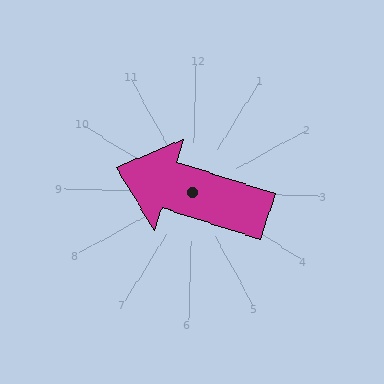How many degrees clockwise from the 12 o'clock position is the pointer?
Approximately 286 degrees.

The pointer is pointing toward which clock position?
Roughly 10 o'clock.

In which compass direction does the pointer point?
West.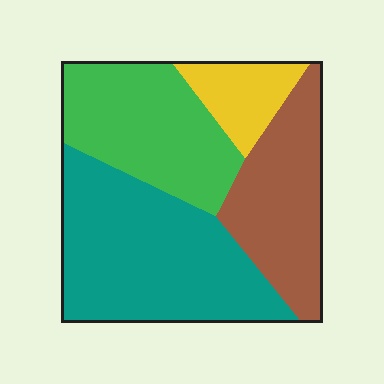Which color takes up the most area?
Teal, at roughly 40%.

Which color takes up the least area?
Yellow, at roughly 10%.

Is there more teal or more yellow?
Teal.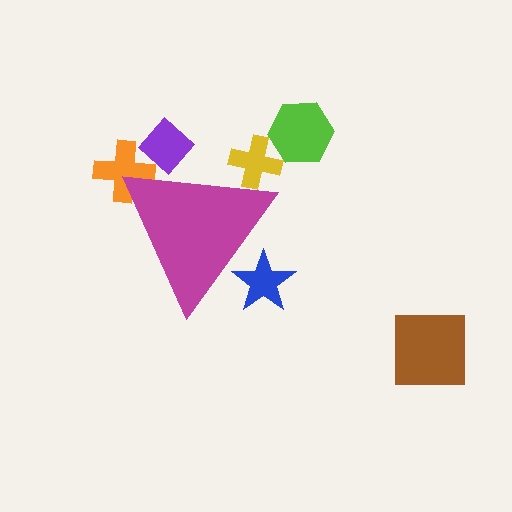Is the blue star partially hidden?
Yes, the blue star is partially hidden behind the magenta triangle.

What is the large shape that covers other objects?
A magenta triangle.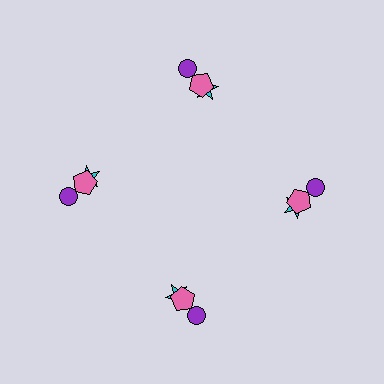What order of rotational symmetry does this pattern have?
This pattern has 4-fold rotational symmetry.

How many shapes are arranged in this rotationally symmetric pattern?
There are 12 shapes, arranged in 4 groups of 3.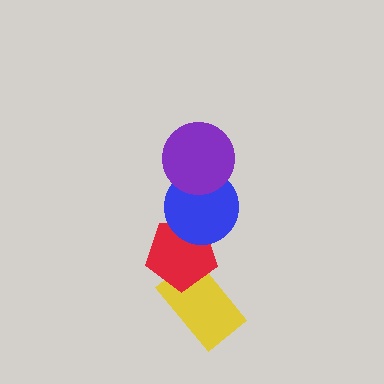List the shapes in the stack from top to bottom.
From top to bottom: the purple circle, the blue circle, the red pentagon, the yellow rectangle.